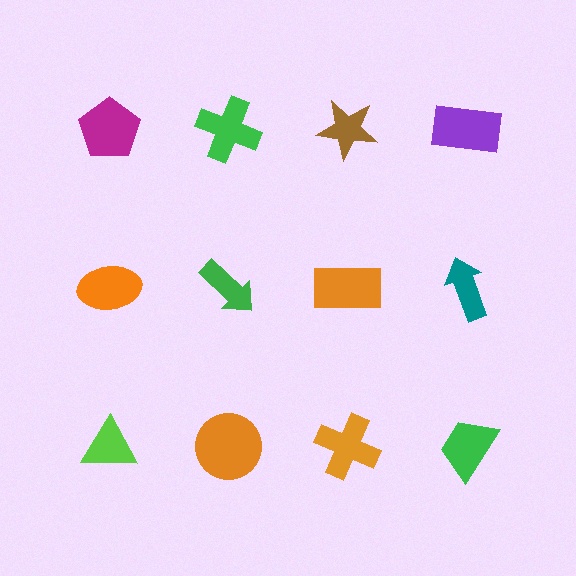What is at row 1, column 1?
A magenta pentagon.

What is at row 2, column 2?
A green arrow.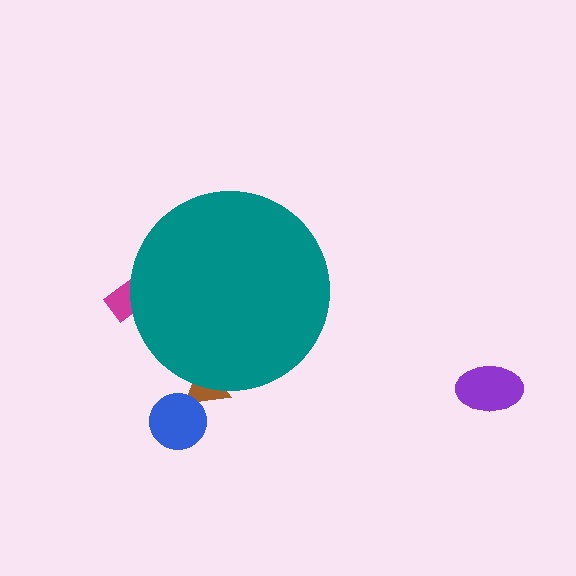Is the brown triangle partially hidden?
Yes, the brown triangle is partially hidden behind the teal circle.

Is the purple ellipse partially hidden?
No, the purple ellipse is fully visible.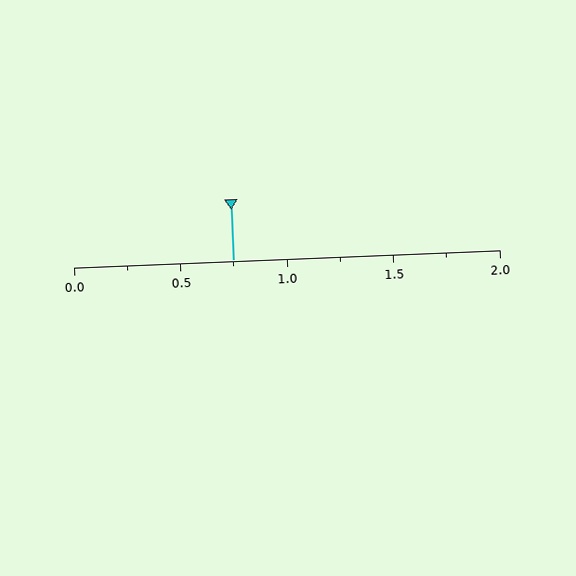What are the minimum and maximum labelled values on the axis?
The axis runs from 0.0 to 2.0.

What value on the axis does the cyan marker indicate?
The marker indicates approximately 0.75.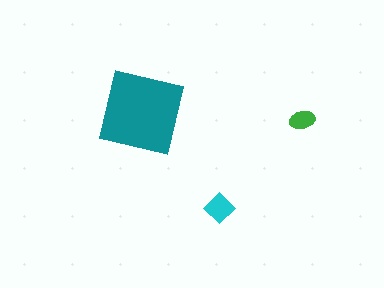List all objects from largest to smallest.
The teal square, the cyan diamond, the green ellipse.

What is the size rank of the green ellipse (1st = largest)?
3rd.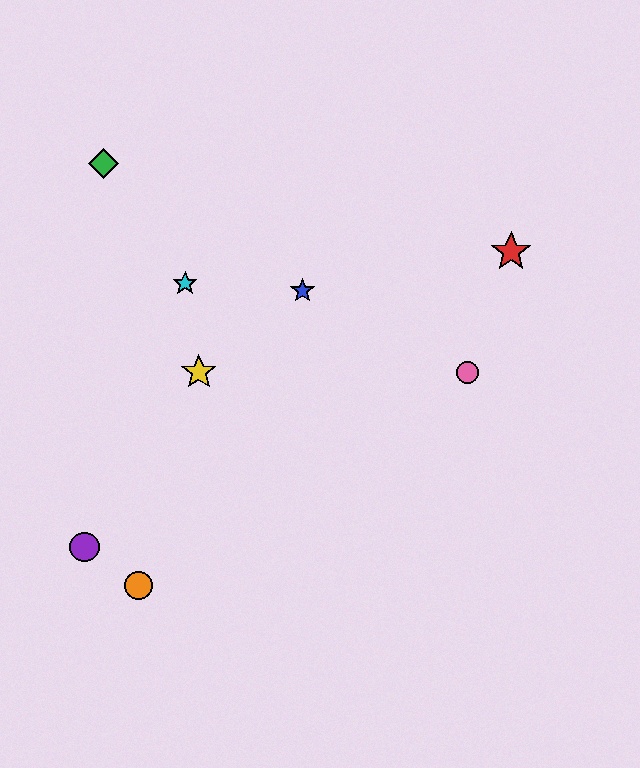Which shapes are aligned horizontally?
The yellow star, the pink circle are aligned horizontally.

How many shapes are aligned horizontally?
2 shapes (the yellow star, the pink circle) are aligned horizontally.